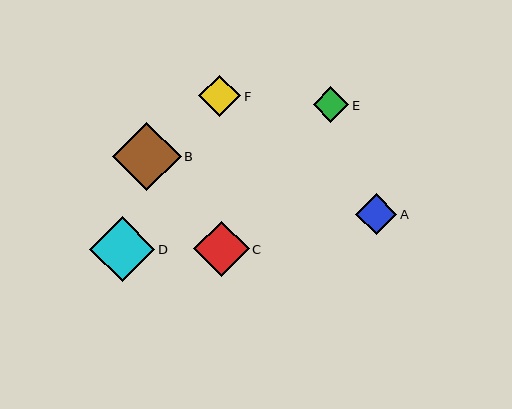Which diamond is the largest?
Diamond B is the largest with a size of approximately 68 pixels.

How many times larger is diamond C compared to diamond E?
Diamond C is approximately 1.6 times the size of diamond E.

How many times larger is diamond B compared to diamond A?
Diamond B is approximately 1.7 times the size of diamond A.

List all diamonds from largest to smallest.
From largest to smallest: B, D, C, F, A, E.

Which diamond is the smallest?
Diamond E is the smallest with a size of approximately 36 pixels.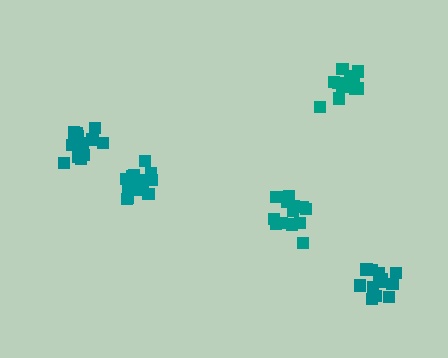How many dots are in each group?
Group 1: 14 dots, Group 2: 15 dots, Group 3: 16 dots, Group 4: 12 dots, Group 5: 13 dots (70 total).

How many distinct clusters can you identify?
There are 5 distinct clusters.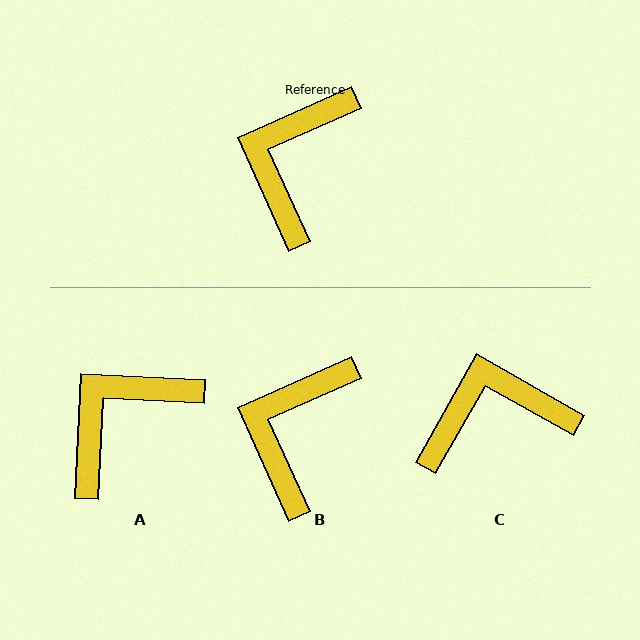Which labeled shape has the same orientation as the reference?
B.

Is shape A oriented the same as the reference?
No, it is off by about 27 degrees.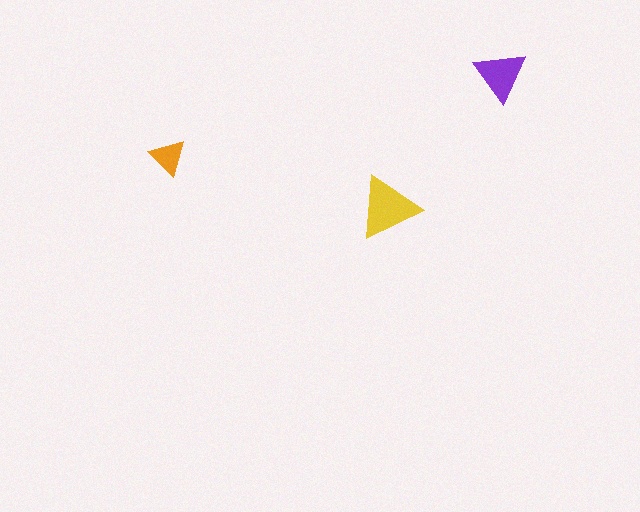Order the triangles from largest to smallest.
the yellow one, the purple one, the orange one.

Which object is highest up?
The purple triangle is topmost.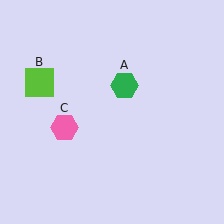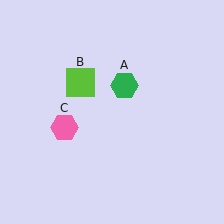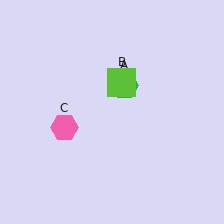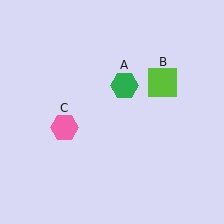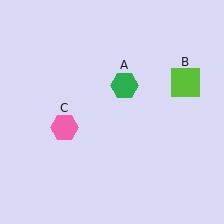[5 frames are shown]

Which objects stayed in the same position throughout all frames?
Green hexagon (object A) and pink hexagon (object C) remained stationary.